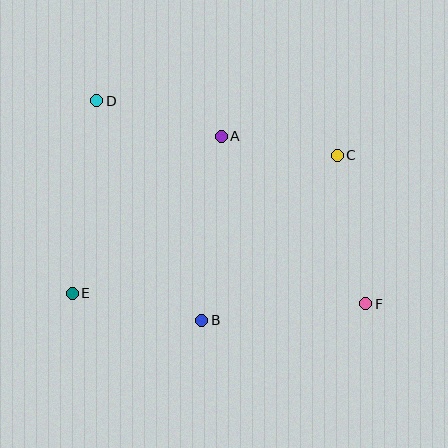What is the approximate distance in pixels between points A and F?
The distance between A and F is approximately 222 pixels.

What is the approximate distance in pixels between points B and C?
The distance between B and C is approximately 214 pixels.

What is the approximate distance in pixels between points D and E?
The distance between D and E is approximately 194 pixels.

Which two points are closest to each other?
Points A and C are closest to each other.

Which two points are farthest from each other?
Points D and F are farthest from each other.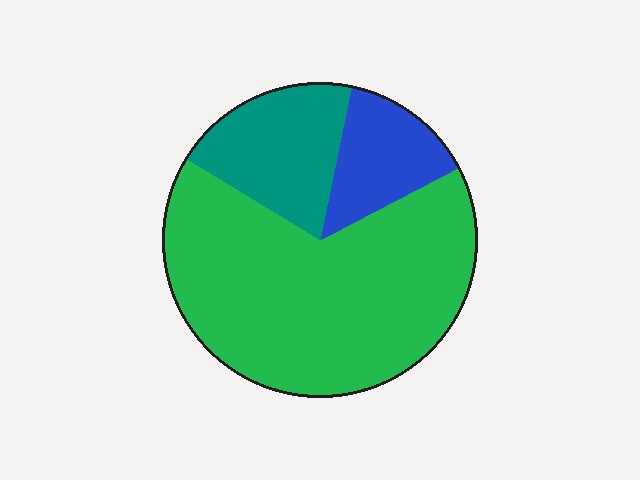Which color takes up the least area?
Blue, at roughly 15%.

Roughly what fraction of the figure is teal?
Teal takes up about one fifth (1/5) of the figure.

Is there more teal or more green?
Green.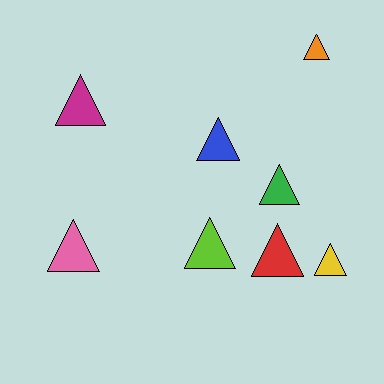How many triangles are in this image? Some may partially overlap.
There are 8 triangles.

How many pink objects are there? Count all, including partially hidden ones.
There is 1 pink object.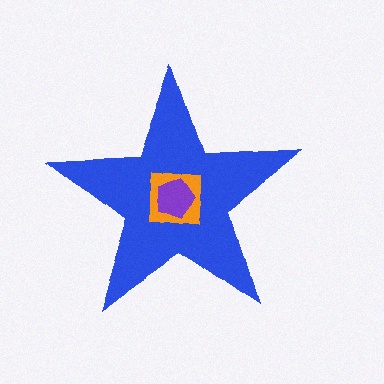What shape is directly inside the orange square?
The purple pentagon.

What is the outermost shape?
The blue star.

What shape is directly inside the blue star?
The orange square.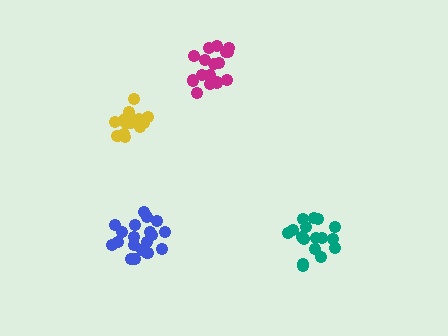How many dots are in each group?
Group 1: 18 dots, Group 2: 17 dots, Group 3: 20 dots, Group 4: 18 dots (73 total).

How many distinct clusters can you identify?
There are 4 distinct clusters.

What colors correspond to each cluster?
The clusters are colored: magenta, teal, blue, yellow.